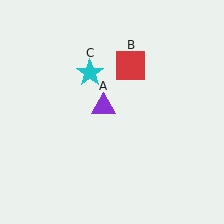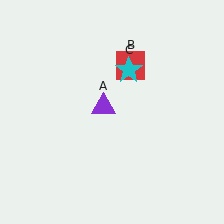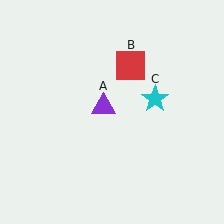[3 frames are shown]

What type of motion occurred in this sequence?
The cyan star (object C) rotated clockwise around the center of the scene.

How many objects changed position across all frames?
1 object changed position: cyan star (object C).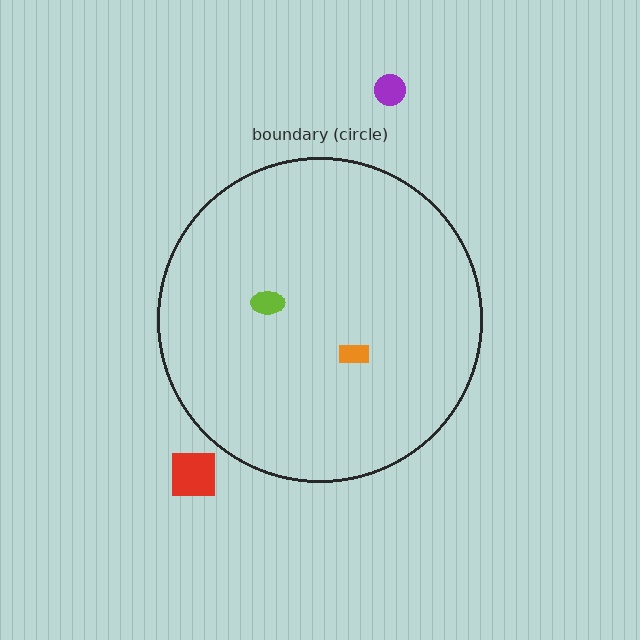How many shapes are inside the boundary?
2 inside, 2 outside.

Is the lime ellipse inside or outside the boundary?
Inside.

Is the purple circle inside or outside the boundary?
Outside.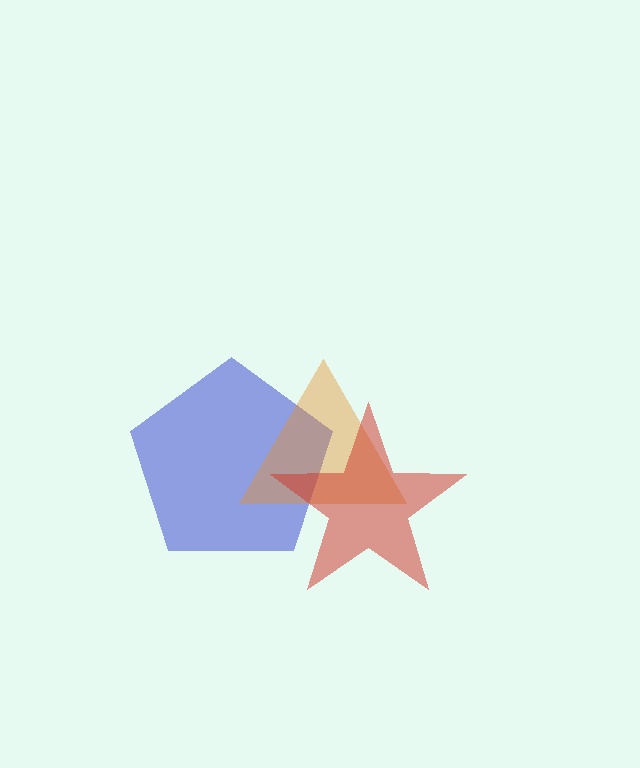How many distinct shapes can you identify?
There are 3 distinct shapes: a blue pentagon, an orange triangle, a red star.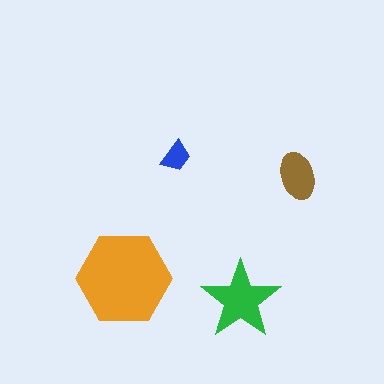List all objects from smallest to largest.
The blue trapezoid, the brown ellipse, the green star, the orange hexagon.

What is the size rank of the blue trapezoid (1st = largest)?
4th.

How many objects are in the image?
There are 4 objects in the image.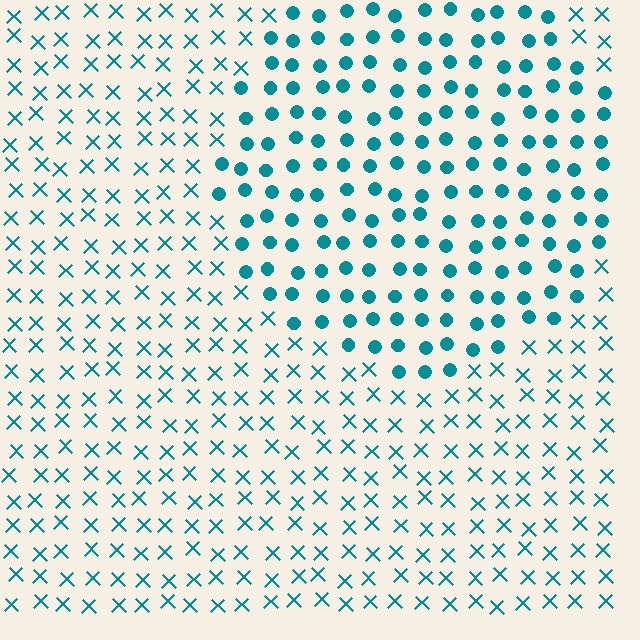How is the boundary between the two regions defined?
The boundary is defined by a change in element shape: circles inside vs. X marks outside. All elements share the same color and spacing.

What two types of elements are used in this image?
The image uses circles inside the circle region and X marks outside it.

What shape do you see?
I see a circle.